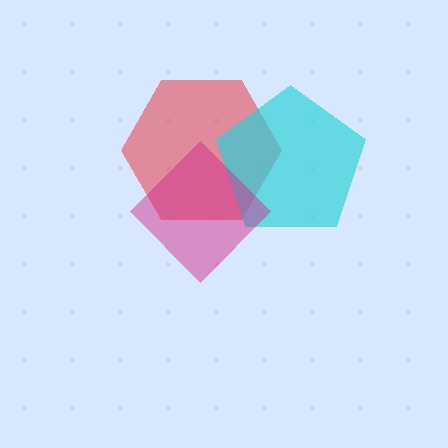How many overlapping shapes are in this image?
There are 3 overlapping shapes in the image.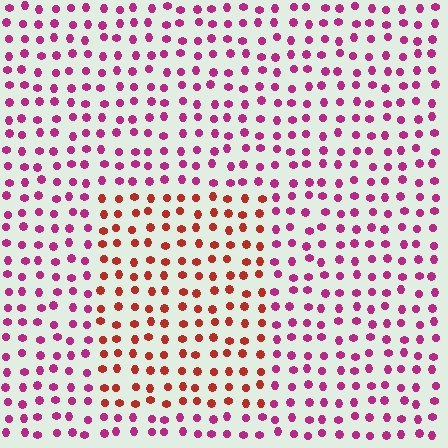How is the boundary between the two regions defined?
The boundary is defined purely by a slight shift in hue (about 41 degrees). Spacing, size, and orientation are identical on both sides.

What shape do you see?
I see a rectangle.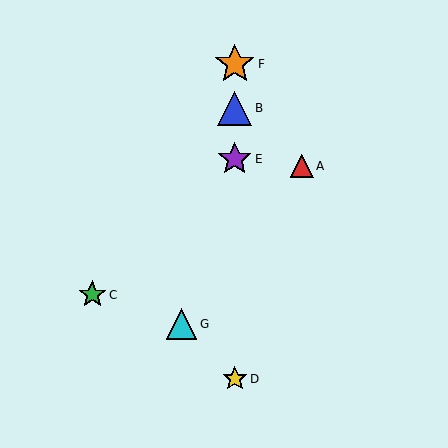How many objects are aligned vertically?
4 objects (B, D, E, F) are aligned vertically.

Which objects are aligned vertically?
Objects B, D, E, F are aligned vertically.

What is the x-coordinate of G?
Object G is at x≈181.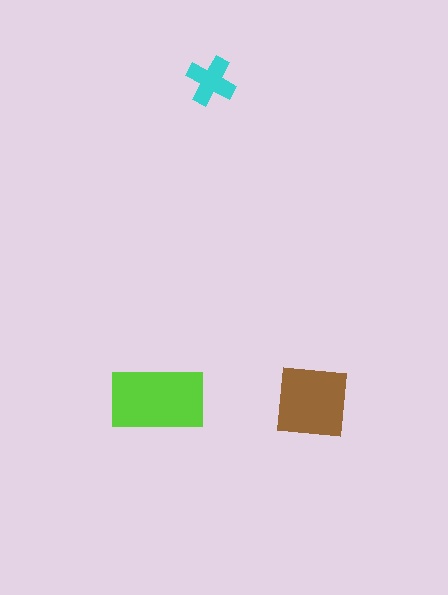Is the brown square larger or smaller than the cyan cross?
Larger.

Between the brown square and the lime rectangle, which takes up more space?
The lime rectangle.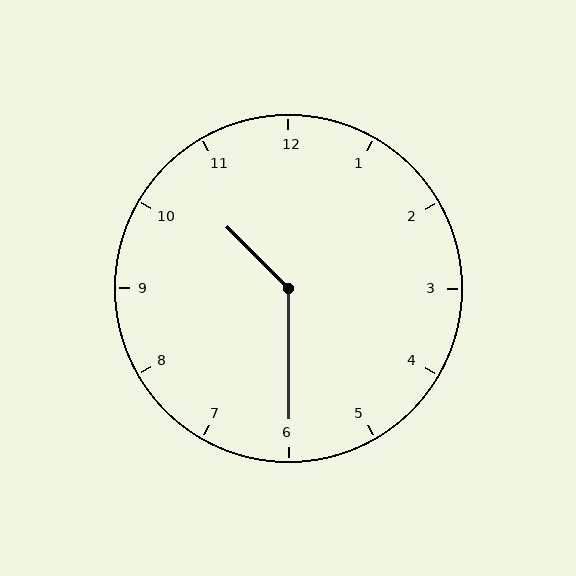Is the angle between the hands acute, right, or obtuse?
It is obtuse.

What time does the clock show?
10:30.